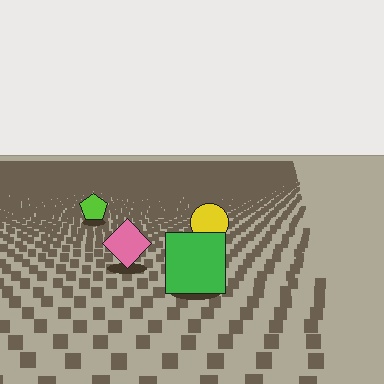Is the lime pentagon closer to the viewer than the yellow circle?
No. The yellow circle is closer — you can tell from the texture gradient: the ground texture is coarser near it.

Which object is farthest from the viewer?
The lime pentagon is farthest from the viewer. It appears smaller and the ground texture around it is denser.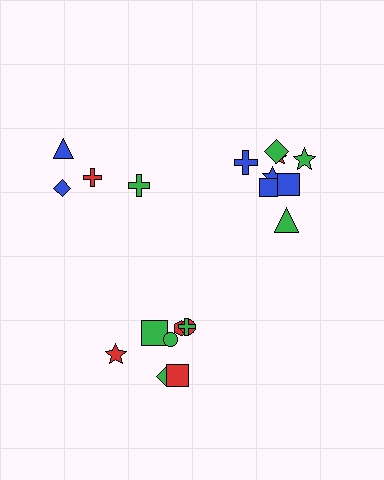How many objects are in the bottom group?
There are 8 objects.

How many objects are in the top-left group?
There are 4 objects.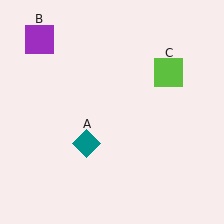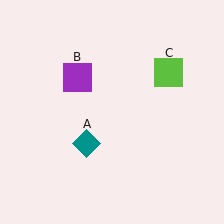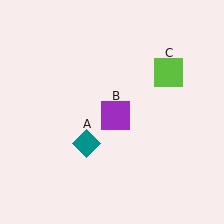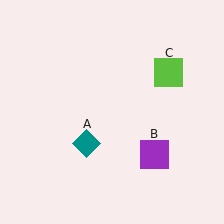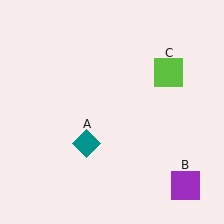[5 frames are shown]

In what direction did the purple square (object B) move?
The purple square (object B) moved down and to the right.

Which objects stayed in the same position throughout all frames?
Teal diamond (object A) and lime square (object C) remained stationary.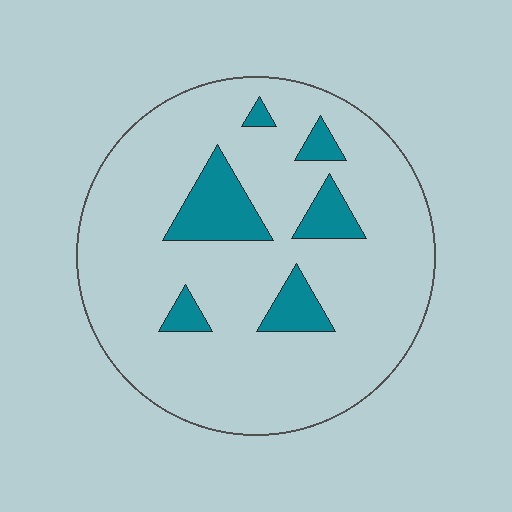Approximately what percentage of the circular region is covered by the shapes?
Approximately 15%.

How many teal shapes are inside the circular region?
6.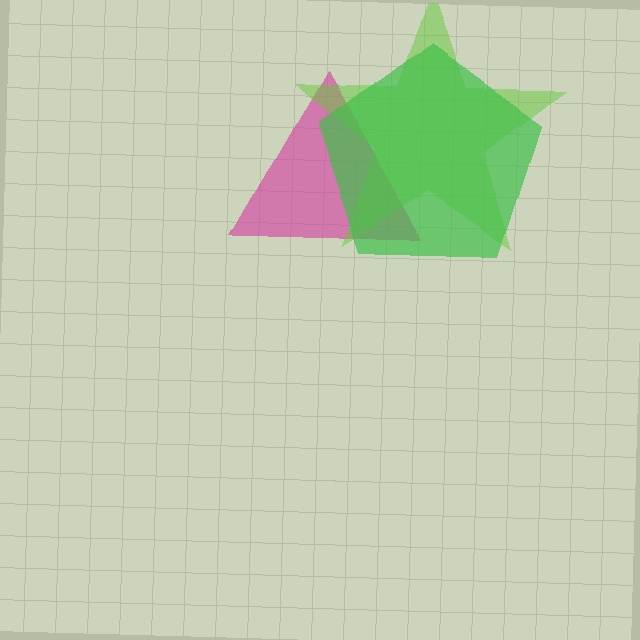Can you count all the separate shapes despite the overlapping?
Yes, there are 3 separate shapes.